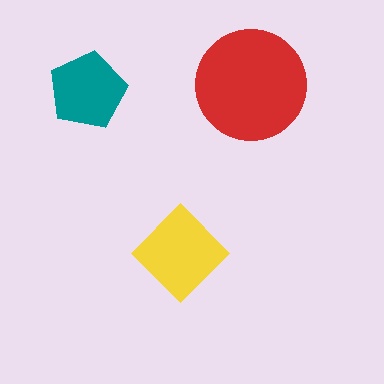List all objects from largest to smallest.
The red circle, the yellow diamond, the teal pentagon.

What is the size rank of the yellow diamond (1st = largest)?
2nd.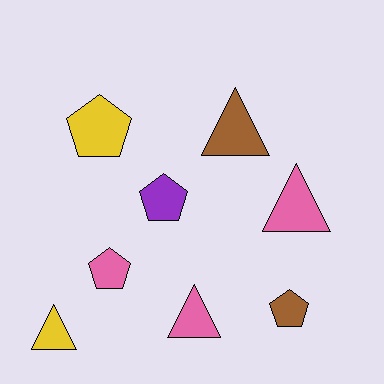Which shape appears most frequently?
Triangle, with 4 objects.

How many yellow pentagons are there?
There is 1 yellow pentagon.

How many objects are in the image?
There are 8 objects.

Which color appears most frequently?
Pink, with 3 objects.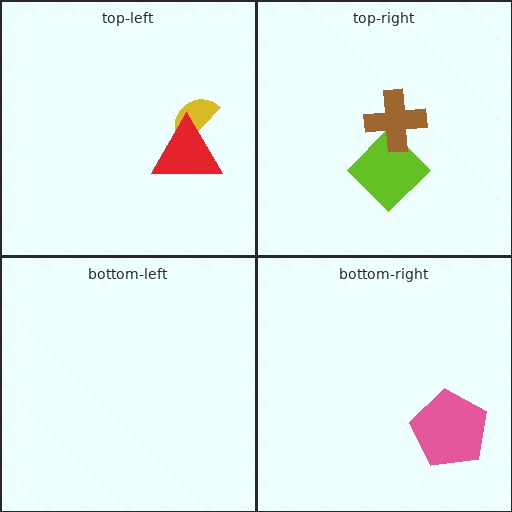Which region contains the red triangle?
The top-left region.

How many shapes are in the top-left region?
2.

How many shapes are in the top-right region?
2.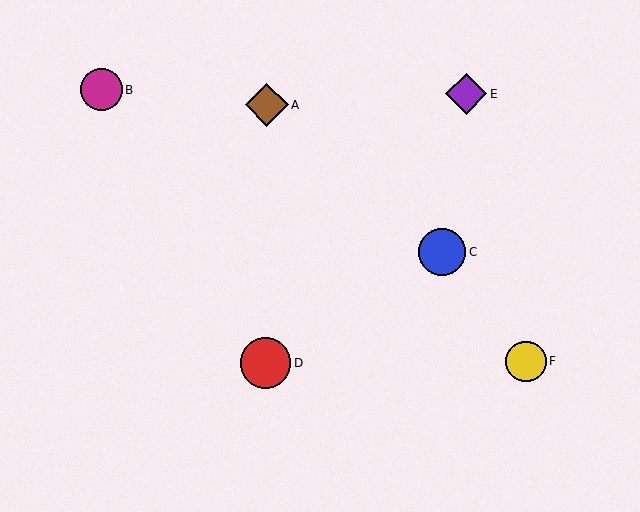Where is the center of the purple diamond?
The center of the purple diamond is at (466, 94).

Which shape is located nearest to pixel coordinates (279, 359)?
The red circle (labeled D) at (266, 363) is nearest to that location.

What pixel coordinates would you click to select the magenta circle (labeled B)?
Click at (102, 90) to select the magenta circle B.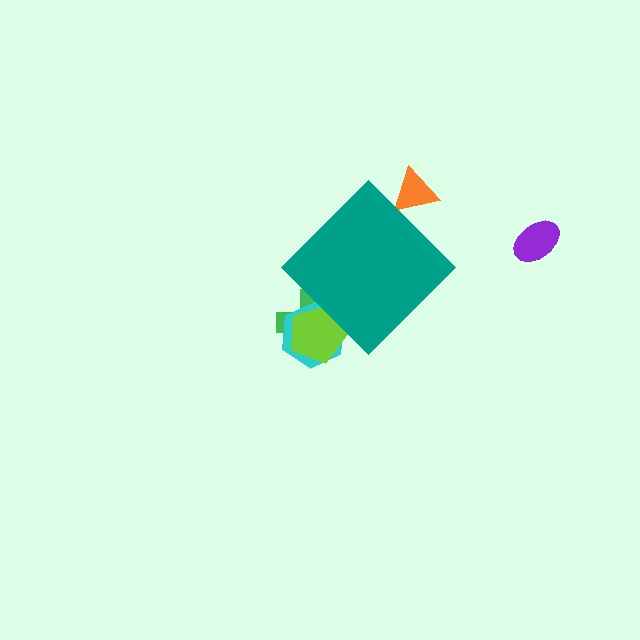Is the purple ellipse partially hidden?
No, the purple ellipse is fully visible.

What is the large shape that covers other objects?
A teal diamond.